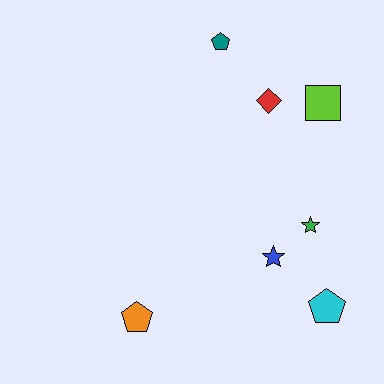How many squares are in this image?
There is 1 square.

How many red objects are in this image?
There is 1 red object.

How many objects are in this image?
There are 7 objects.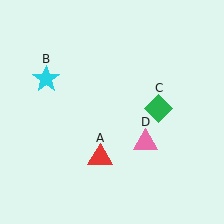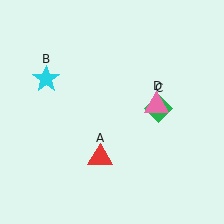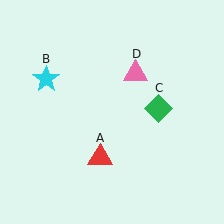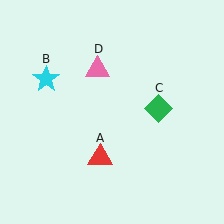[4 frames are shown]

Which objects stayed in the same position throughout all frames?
Red triangle (object A) and cyan star (object B) and green diamond (object C) remained stationary.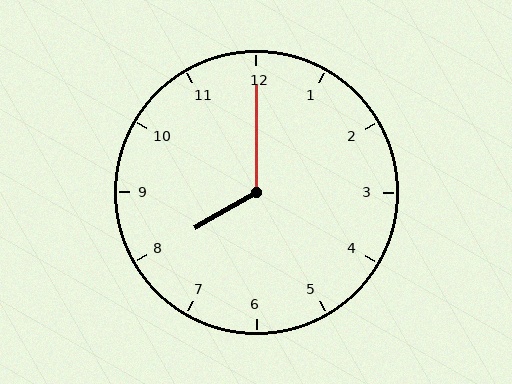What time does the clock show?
8:00.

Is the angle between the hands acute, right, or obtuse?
It is obtuse.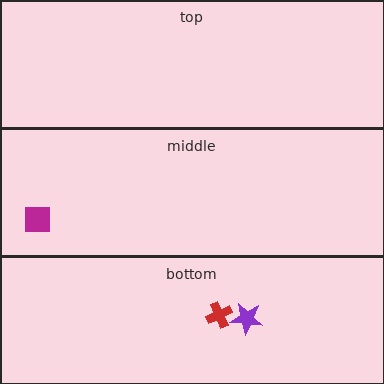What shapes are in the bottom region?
The red cross, the purple star.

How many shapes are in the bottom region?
2.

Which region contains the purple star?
The bottom region.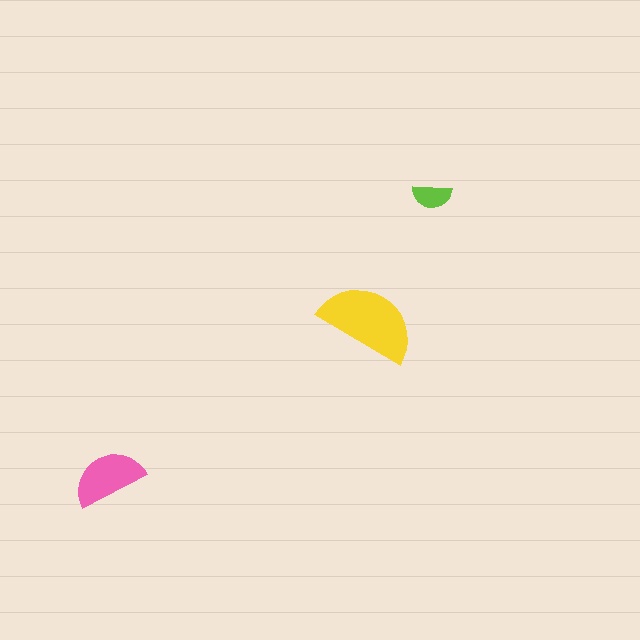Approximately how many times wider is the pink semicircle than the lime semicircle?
About 2 times wider.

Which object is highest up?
The lime semicircle is topmost.